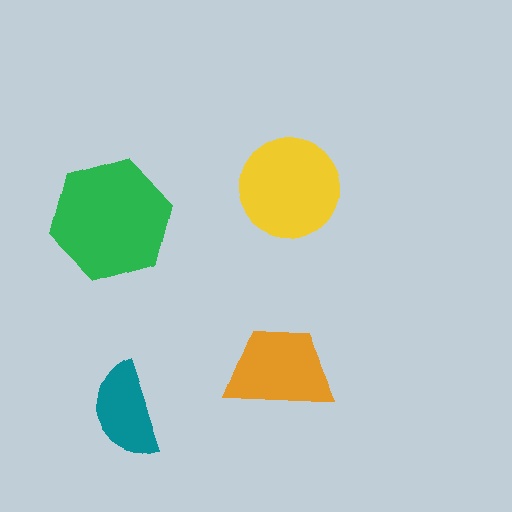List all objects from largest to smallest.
The green hexagon, the yellow circle, the orange trapezoid, the teal semicircle.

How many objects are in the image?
There are 4 objects in the image.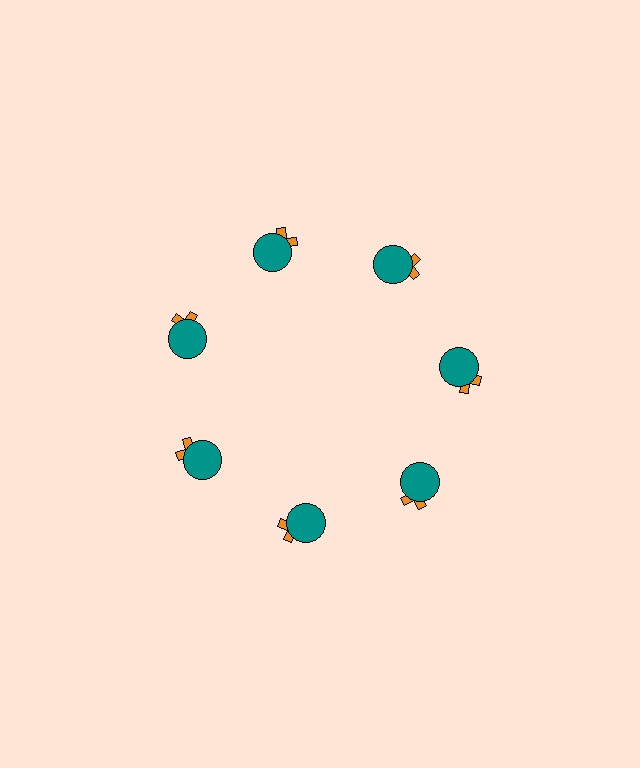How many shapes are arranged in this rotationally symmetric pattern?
There are 14 shapes, arranged in 7 groups of 2.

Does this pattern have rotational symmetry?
Yes, this pattern has 7-fold rotational symmetry. It looks the same after rotating 51 degrees around the center.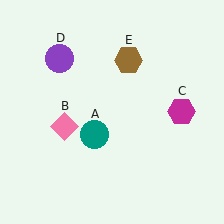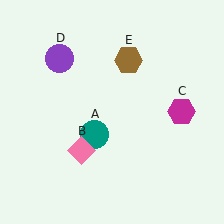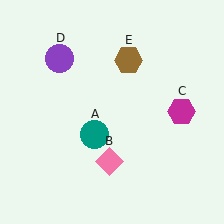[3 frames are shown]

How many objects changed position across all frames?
1 object changed position: pink diamond (object B).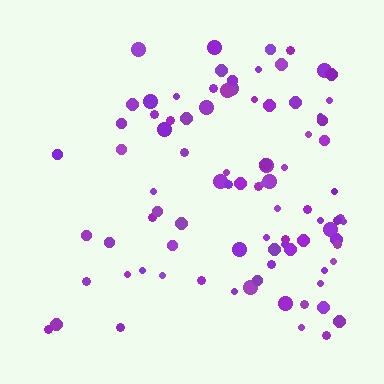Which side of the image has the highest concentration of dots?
The right.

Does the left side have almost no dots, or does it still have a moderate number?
Still a moderate number, just noticeably fewer than the right.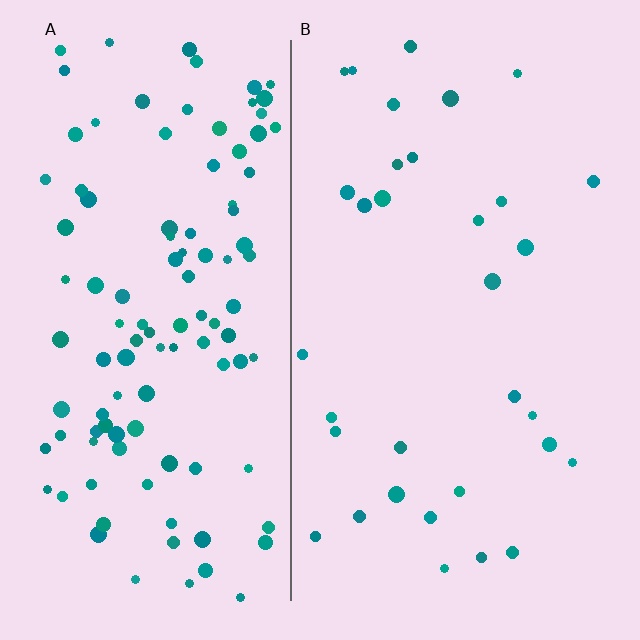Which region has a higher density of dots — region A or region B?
A (the left).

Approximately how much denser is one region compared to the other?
Approximately 3.5× — region A over region B.